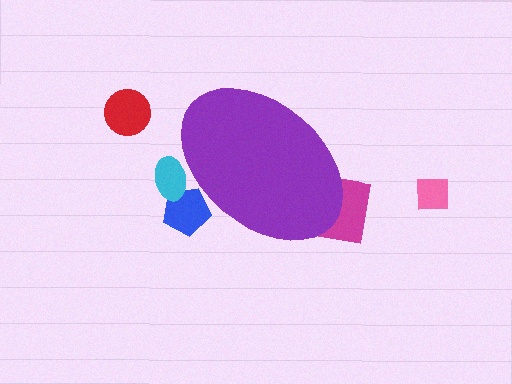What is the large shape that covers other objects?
A purple ellipse.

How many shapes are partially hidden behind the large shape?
3 shapes are partially hidden.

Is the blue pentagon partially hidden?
Yes, the blue pentagon is partially hidden behind the purple ellipse.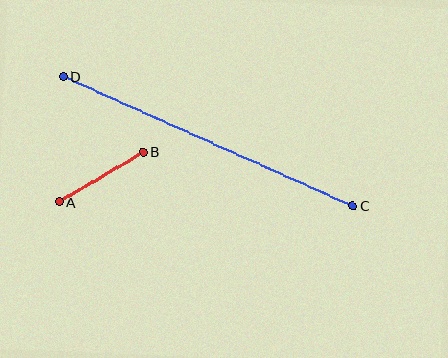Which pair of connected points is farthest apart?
Points C and D are farthest apart.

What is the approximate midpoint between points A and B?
The midpoint is at approximately (101, 177) pixels.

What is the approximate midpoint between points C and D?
The midpoint is at approximately (208, 141) pixels.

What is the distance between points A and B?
The distance is approximately 98 pixels.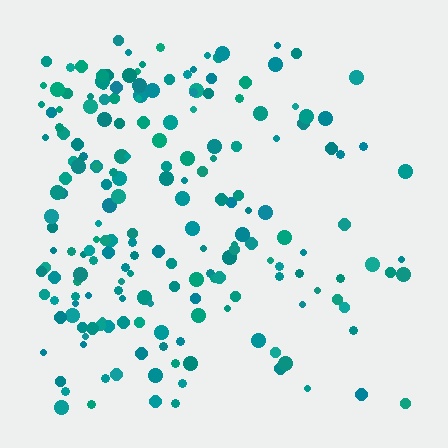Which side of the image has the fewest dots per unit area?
The right.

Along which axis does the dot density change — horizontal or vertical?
Horizontal.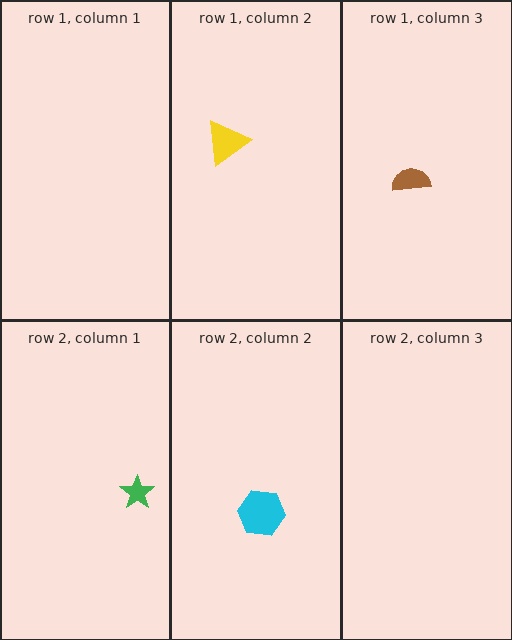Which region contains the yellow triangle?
The row 1, column 2 region.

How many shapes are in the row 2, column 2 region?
1.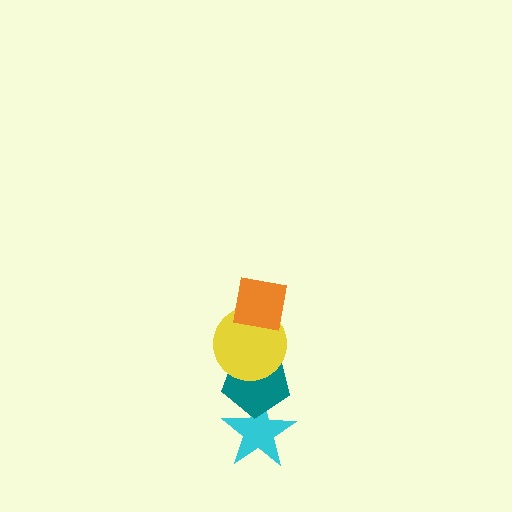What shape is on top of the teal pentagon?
The yellow circle is on top of the teal pentagon.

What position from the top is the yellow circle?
The yellow circle is 2nd from the top.